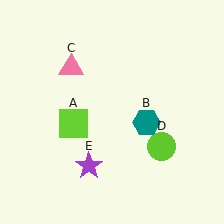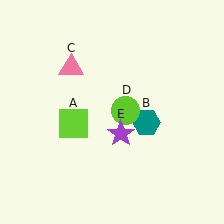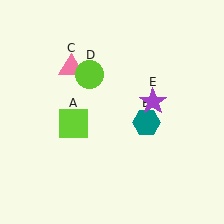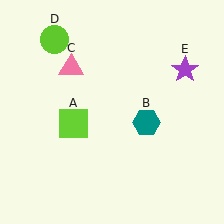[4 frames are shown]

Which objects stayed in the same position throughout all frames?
Lime square (object A) and teal hexagon (object B) and pink triangle (object C) remained stationary.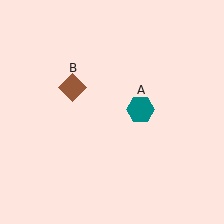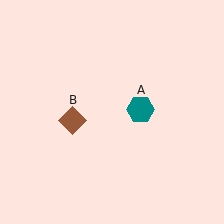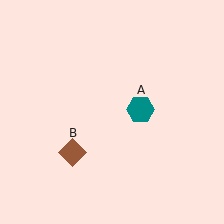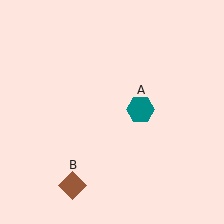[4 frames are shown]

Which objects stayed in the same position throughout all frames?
Teal hexagon (object A) remained stationary.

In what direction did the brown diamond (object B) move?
The brown diamond (object B) moved down.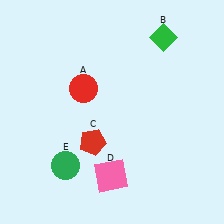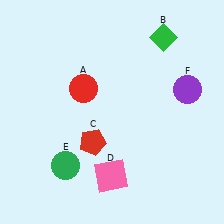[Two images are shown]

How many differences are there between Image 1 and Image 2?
There is 1 difference between the two images.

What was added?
A purple circle (F) was added in Image 2.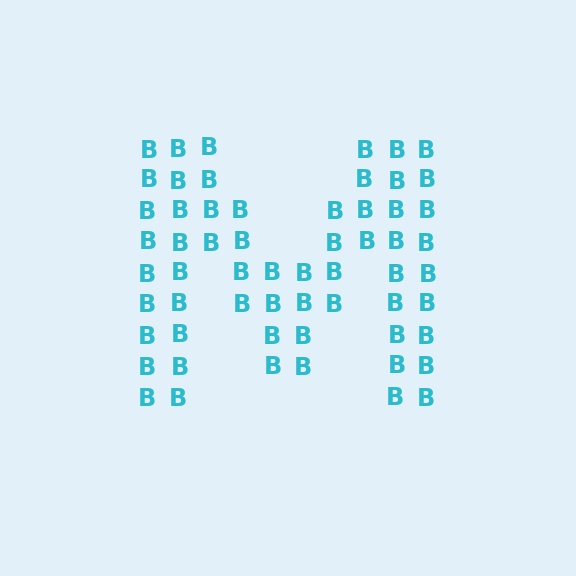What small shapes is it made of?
It is made of small letter B's.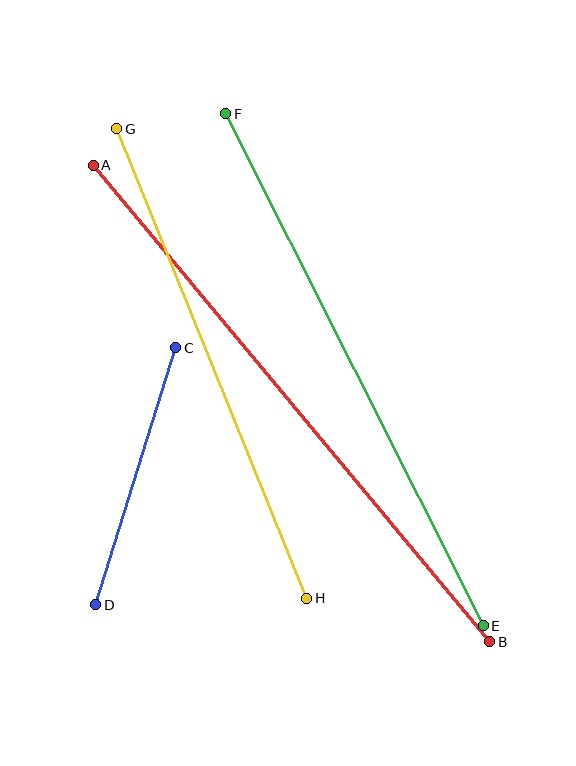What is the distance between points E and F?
The distance is approximately 573 pixels.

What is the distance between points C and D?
The distance is approximately 269 pixels.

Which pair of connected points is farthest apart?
Points A and B are farthest apart.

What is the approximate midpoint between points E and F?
The midpoint is at approximately (354, 370) pixels.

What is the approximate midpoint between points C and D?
The midpoint is at approximately (136, 476) pixels.